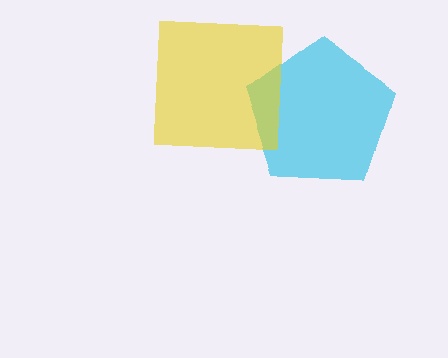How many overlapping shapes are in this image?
There are 2 overlapping shapes in the image.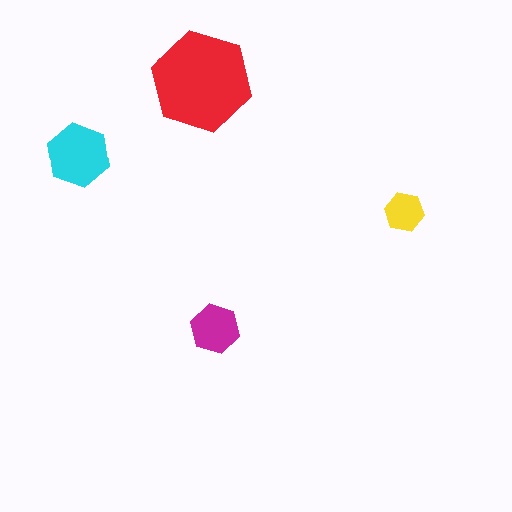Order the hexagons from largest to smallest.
the red one, the cyan one, the magenta one, the yellow one.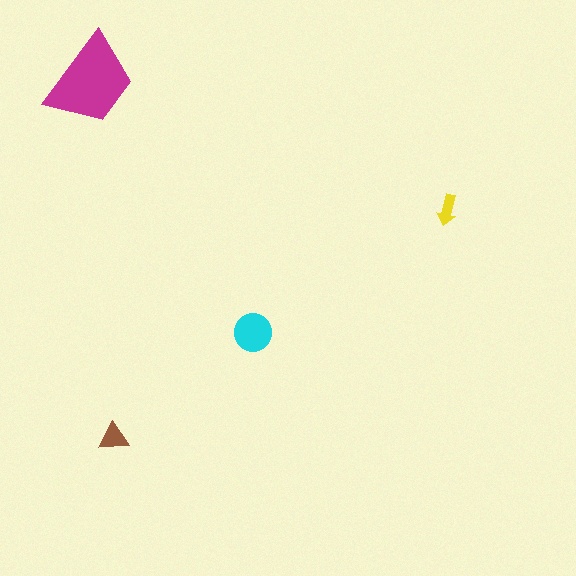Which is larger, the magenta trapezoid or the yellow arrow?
The magenta trapezoid.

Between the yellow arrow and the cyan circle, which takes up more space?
The cyan circle.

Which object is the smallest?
The yellow arrow.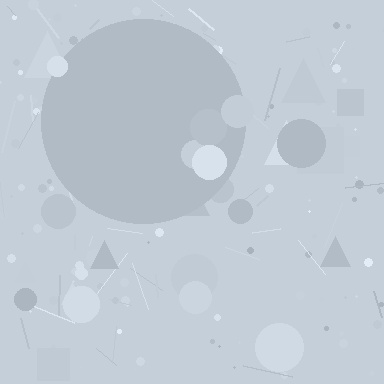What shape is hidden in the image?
A circle is hidden in the image.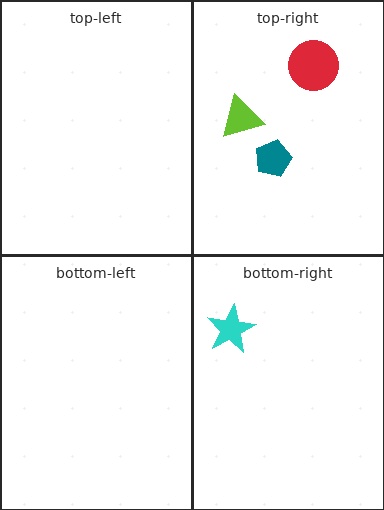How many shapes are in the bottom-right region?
1.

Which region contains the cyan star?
The bottom-right region.